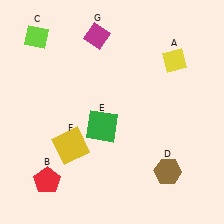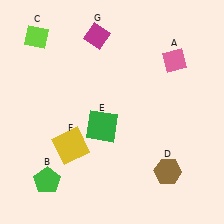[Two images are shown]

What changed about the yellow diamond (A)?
In Image 1, A is yellow. In Image 2, it changed to pink.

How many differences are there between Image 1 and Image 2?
There are 2 differences between the two images.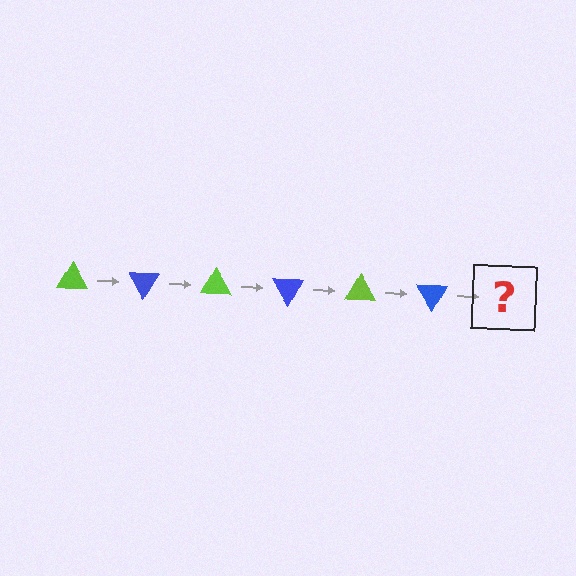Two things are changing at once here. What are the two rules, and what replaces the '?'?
The two rules are that it rotates 60 degrees each step and the color cycles through lime and blue. The '?' should be a lime triangle, rotated 360 degrees from the start.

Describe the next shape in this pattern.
It should be a lime triangle, rotated 360 degrees from the start.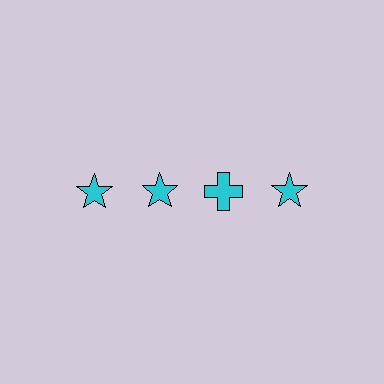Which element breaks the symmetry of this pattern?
The cyan cross in the top row, center column breaks the symmetry. All other shapes are cyan stars.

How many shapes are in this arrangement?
There are 4 shapes arranged in a grid pattern.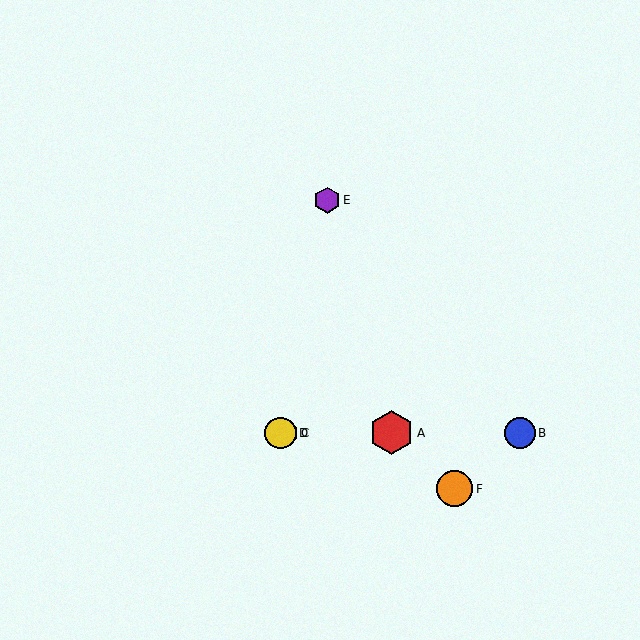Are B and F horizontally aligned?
No, B is at y≈433 and F is at y≈489.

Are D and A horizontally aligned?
Yes, both are at y≈433.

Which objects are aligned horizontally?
Objects A, B, C, D are aligned horizontally.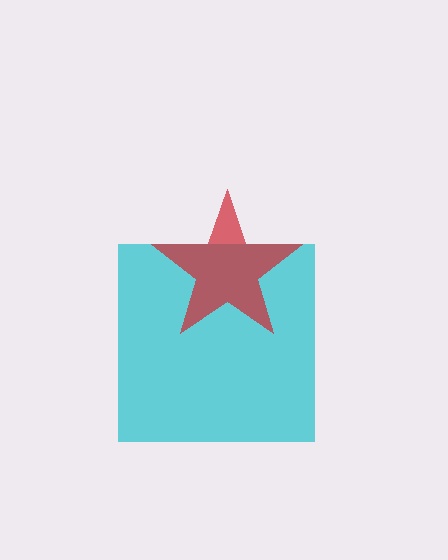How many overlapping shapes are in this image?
There are 2 overlapping shapes in the image.